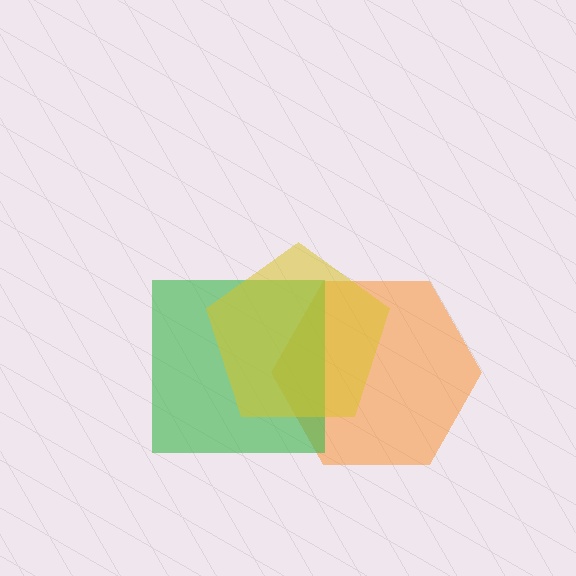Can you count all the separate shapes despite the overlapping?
Yes, there are 3 separate shapes.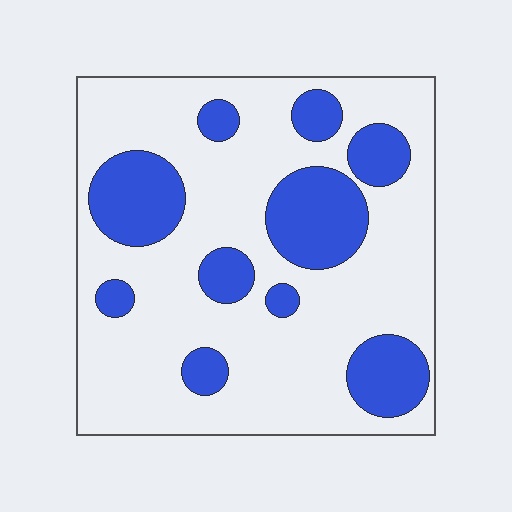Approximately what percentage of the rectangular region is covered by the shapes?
Approximately 25%.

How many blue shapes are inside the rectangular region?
10.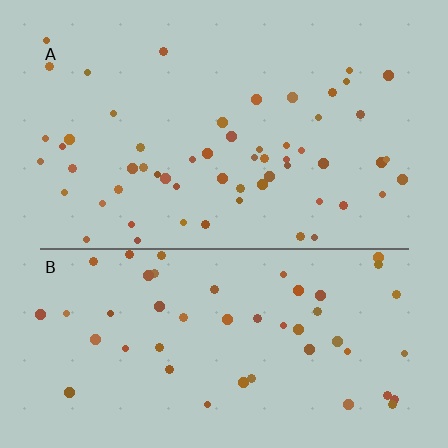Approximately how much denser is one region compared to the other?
Approximately 1.1× — region A over region B.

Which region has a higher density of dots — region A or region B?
A (the top).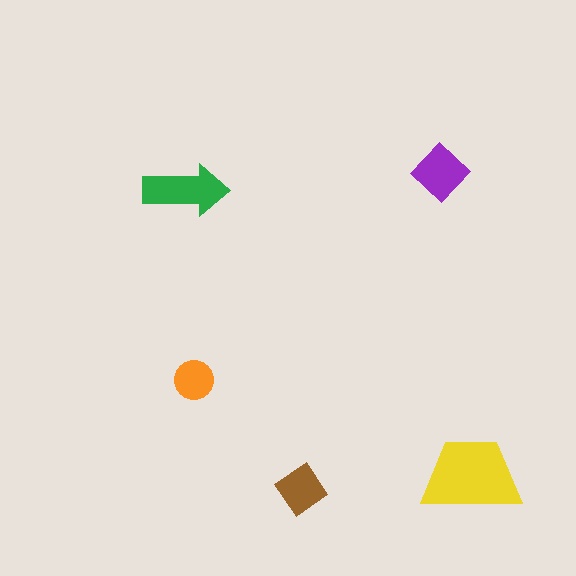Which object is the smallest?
The orange circle.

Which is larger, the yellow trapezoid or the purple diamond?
The yellow trapezoid.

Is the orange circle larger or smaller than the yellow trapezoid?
Smaller.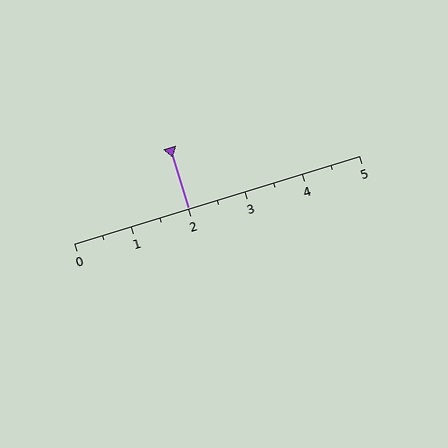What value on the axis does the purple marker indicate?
The marker indicates approximately 2.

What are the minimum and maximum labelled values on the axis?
The axis runs from 0 to 5.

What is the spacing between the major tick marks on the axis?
The major ticks are spaced 1 apart.